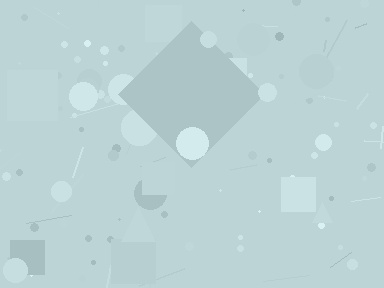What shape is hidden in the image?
A diamond is hidden in the image.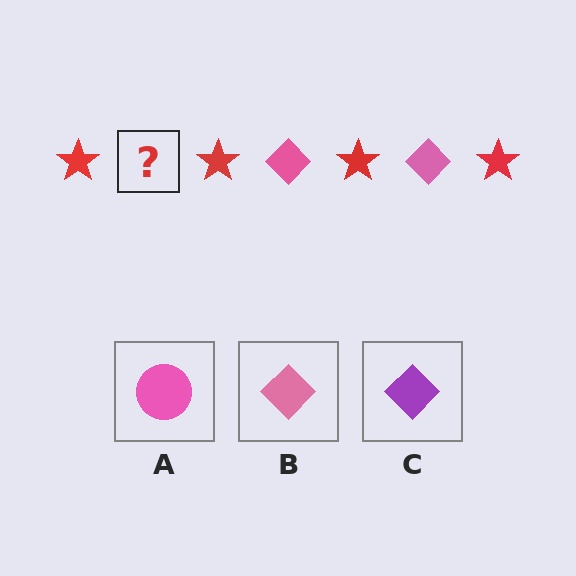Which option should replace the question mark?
Option B.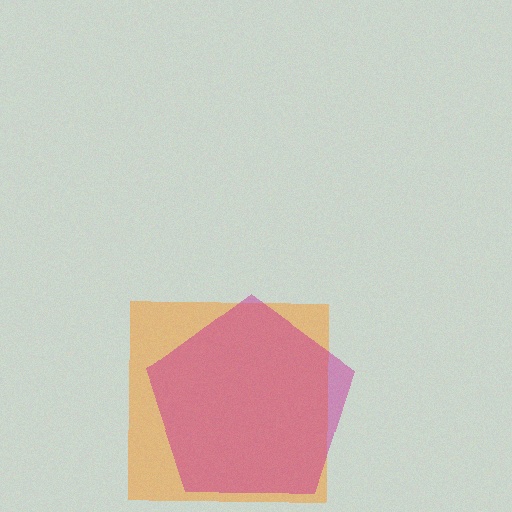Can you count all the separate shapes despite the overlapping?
Yes, there are 2 separate shapes.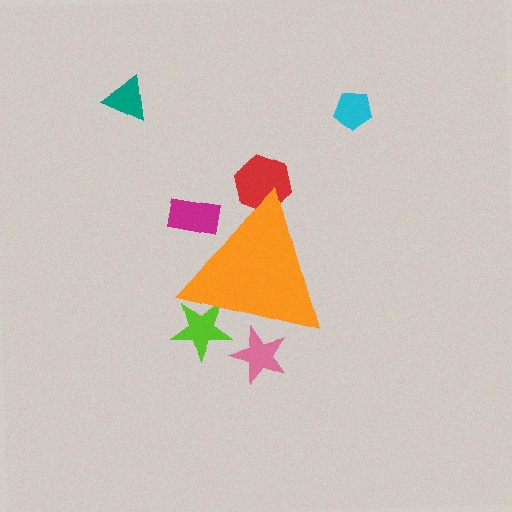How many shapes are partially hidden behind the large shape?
4 shapes are partially hidden.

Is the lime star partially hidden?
Yes, the lime star is partially hidden behind the orange triangle.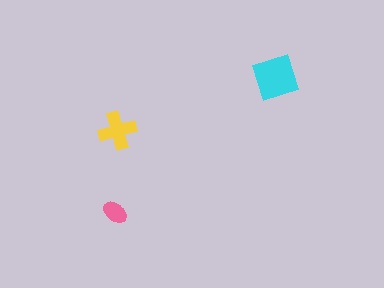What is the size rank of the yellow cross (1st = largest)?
2nd.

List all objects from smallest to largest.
The pink ellipse, the yellow cross, the cyan diamond.